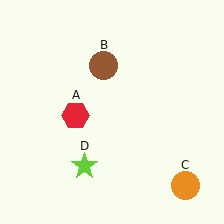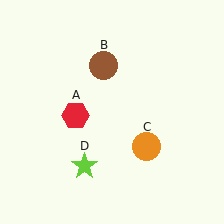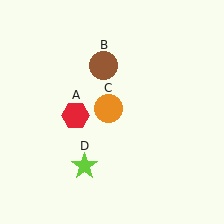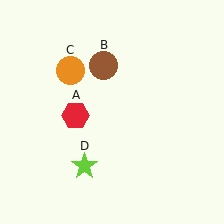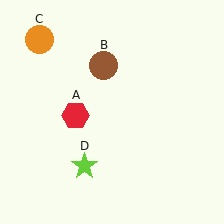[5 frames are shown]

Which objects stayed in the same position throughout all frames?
Red hexagon (object A) and brown circle (object B) and lime star (object D) remained stationary.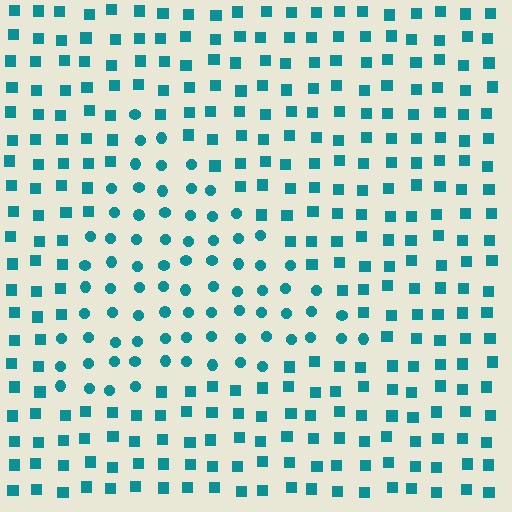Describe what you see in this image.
The image is filled with small teal elements arranged in a uniform grid. A triangle-shaped region contains circles, while the surrounding area contains squares. The boundary is defined purely by the change in element shape.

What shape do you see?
I see a triangle.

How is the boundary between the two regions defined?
The boundary is defined by a change in element shape: circles inside vs. squares outside. All elements share the same color and spacing.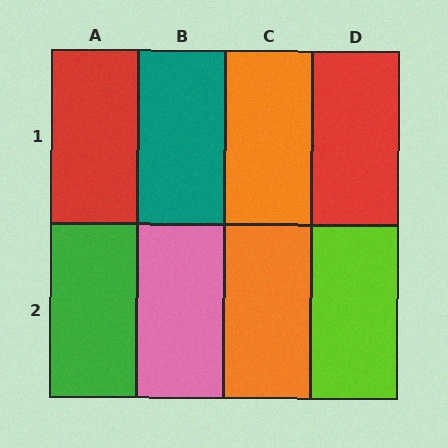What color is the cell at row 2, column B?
Pink.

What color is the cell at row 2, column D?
Lime.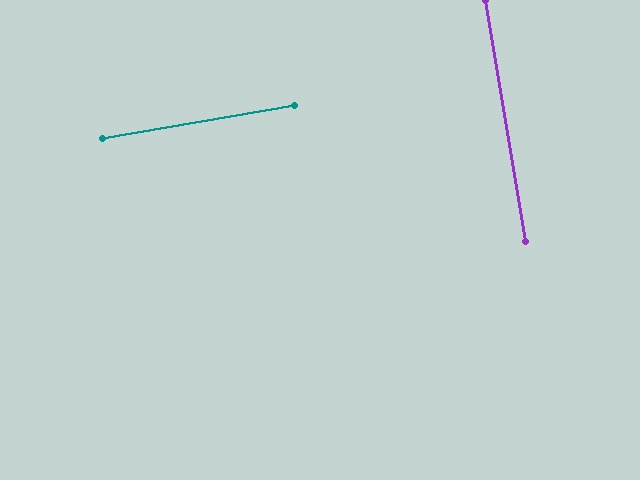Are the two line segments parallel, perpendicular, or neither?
Perpendicular — they meet at approximately 90°.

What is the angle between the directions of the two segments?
Approximately 90 degrees.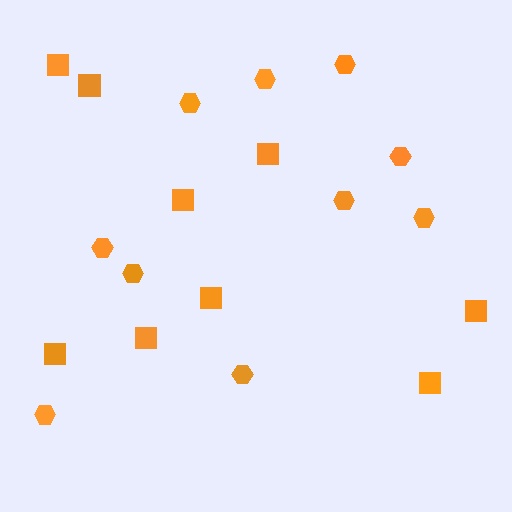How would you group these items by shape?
There are 2 groups: one group of squares (9) and one group of hexagons (10).